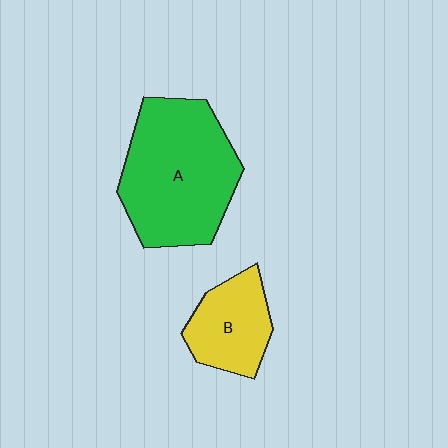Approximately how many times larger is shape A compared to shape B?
Approximately 2.1 times.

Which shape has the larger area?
Shape A (green).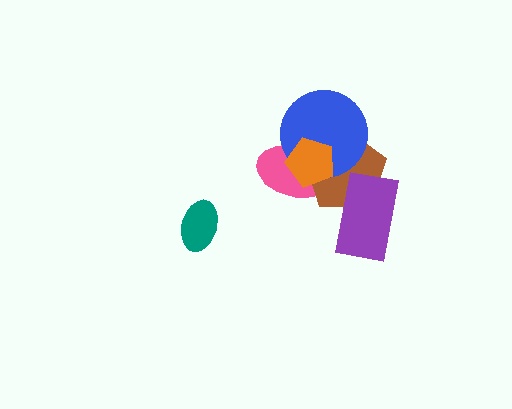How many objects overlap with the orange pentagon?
3 objects overlap with the orange pentagon.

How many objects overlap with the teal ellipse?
0 objects overlap with the teal ellipse.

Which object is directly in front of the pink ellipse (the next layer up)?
The brown pentagon is directly in front of the pink ellipse.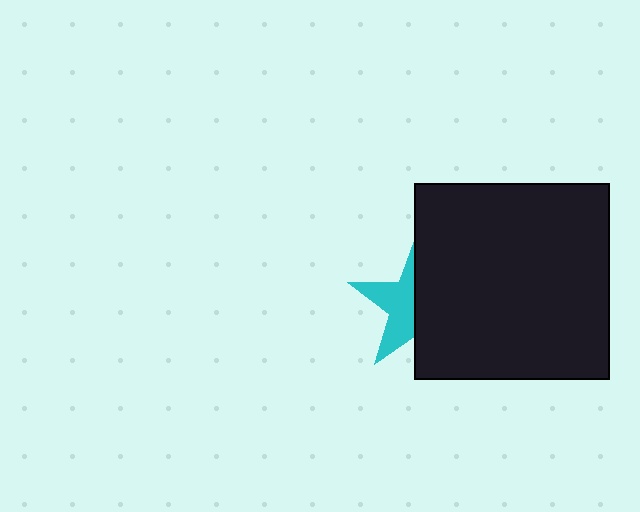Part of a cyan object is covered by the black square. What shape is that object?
It is a star.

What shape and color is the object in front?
The object in front is a black square.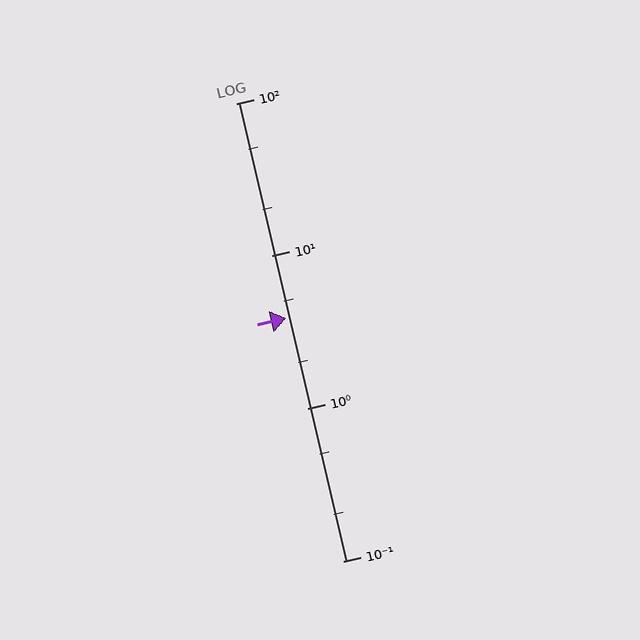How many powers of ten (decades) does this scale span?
The scale spans 3 decades, from 0.1 to 100.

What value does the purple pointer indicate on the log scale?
The pointer indicates approximately 3.9.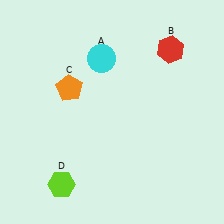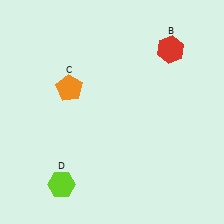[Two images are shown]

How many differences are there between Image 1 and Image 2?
There is 1 difference between the two images.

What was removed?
The cyan circle (A) was removed in Image 2.